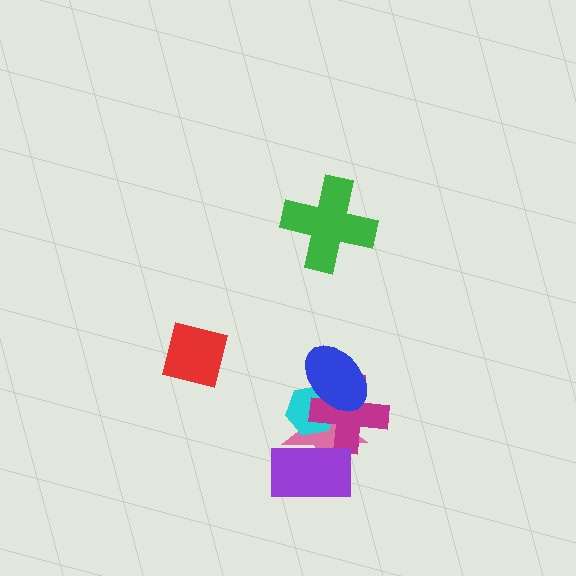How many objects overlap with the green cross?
0 objects overlap with the green cross.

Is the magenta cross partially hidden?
Yes, it is partially covered by another shape.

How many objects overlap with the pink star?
4 objects overlap with the pink star.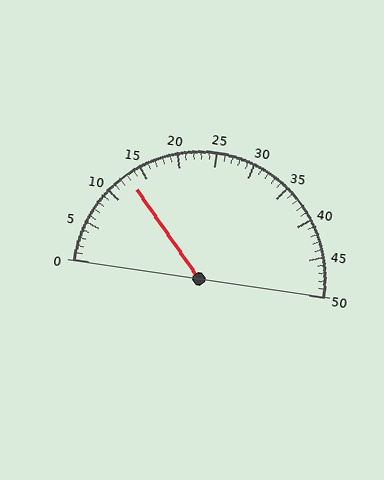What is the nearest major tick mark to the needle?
The nearest major tick mark is 15.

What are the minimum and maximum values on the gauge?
The gauge ranges from 0 to 50.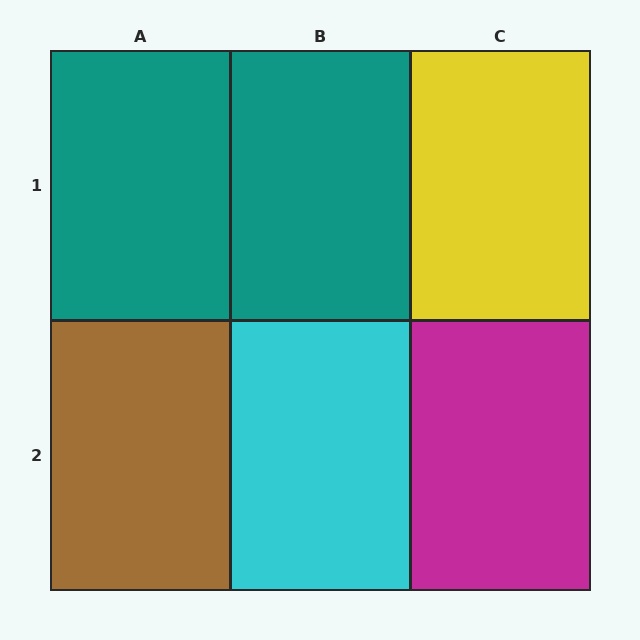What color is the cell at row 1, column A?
Teal.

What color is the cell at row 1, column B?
Teal.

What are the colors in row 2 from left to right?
Brown, cyan, magenta.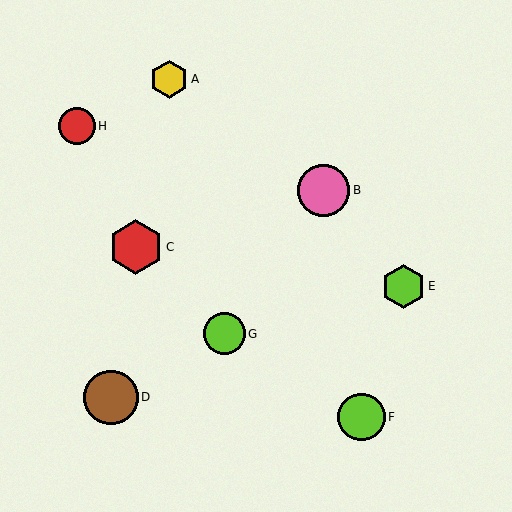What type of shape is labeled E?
Shape E is a lime hexagon.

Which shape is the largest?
The brown circle (labeled D) is the largest.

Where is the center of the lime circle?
The center of the lime circle is at (224, 334).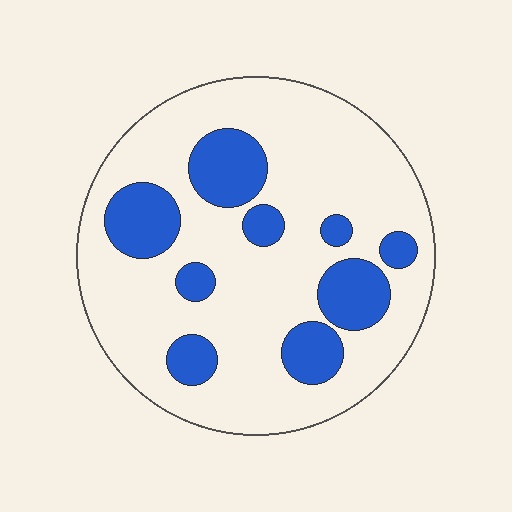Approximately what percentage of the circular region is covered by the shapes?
Approximately 25%.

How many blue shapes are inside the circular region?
9.